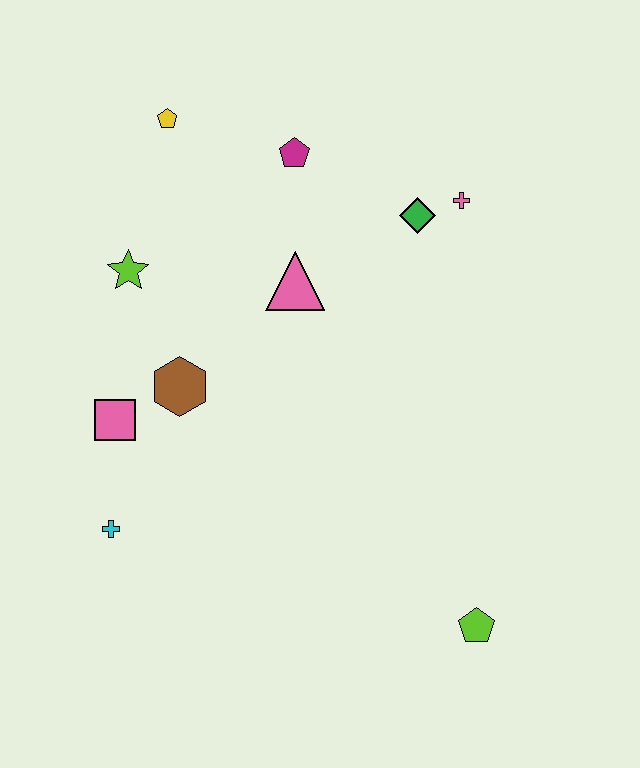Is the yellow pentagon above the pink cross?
Yes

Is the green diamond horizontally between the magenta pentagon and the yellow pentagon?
No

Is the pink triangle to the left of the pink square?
No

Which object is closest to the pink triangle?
The magenta pentagon is closest to the pink triangle.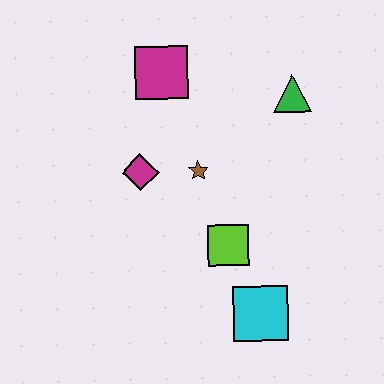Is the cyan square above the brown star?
No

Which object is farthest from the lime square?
The magenta square is farthest from the lime square.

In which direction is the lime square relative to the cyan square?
The lime square is above the cyan square.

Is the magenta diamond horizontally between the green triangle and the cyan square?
No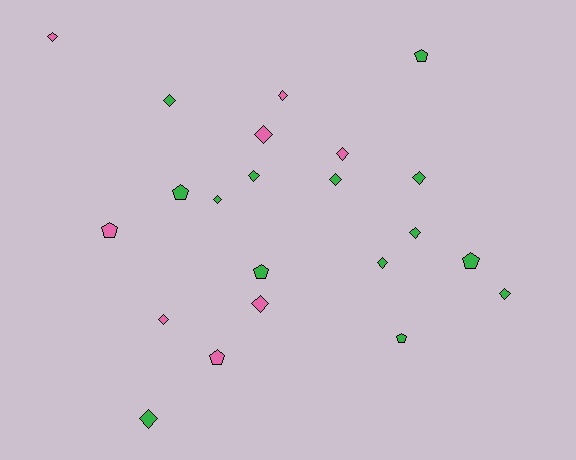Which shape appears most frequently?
Diamond, with 15 objects.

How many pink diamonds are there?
There are 6 pink diamonds.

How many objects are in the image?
There are 22 objects.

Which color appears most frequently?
Green, with 14 objects.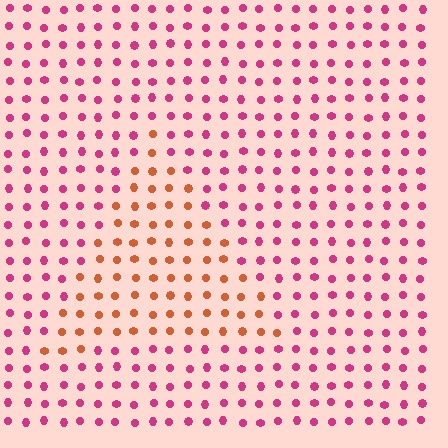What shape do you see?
I see a triangle.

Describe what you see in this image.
The image is filled with small magenta elements in a uniform arrangement. A triangle-shaped region is visible where the elements are tinted to a slightly different hue, forming a subtle color boundary.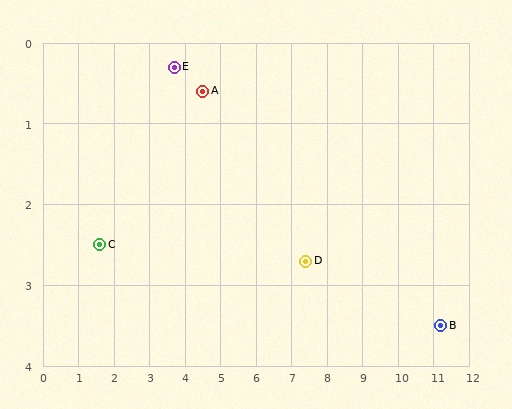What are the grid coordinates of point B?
Point B is at approximately (11.2, 3.5).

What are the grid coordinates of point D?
Point D is at approximately (7.4, 2.7).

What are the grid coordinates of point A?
Point A is at approximately (4.5, 0.6).